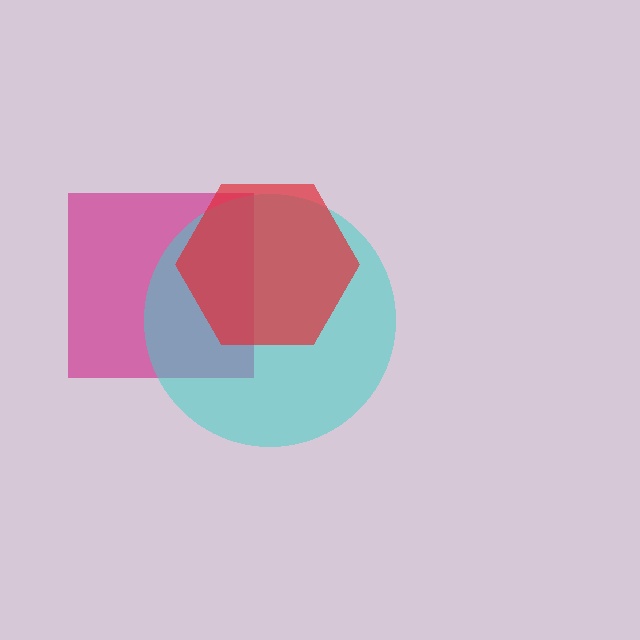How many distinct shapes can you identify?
There are 3 distinct shapes: a magenta square, a cyan circle, a red hexagon.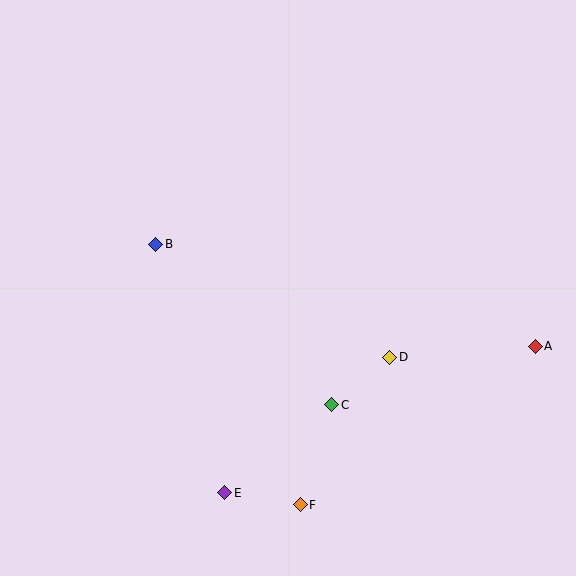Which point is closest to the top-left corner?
Point B is closest to the top-left corner.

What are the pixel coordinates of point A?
Point A is at (535, 346).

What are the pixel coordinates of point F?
Point F is at (300, 505).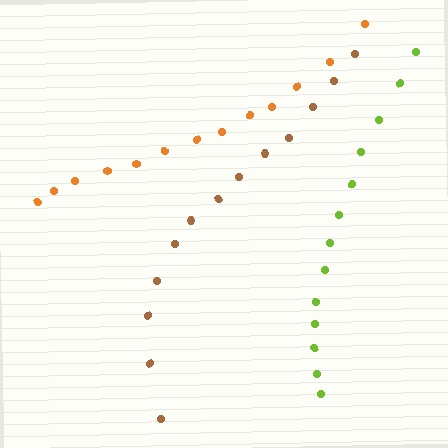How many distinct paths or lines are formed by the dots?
There are 3 distinct paths.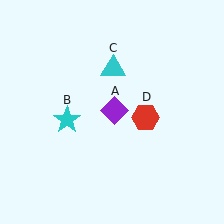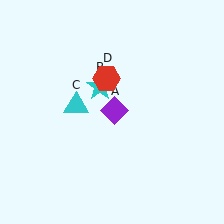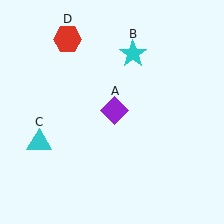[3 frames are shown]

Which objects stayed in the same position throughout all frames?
Purple diamond (object A) remained stationary.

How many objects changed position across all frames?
3 objects changed position: cyan star (object B), cyan triangle (object C), red hexagon (object D).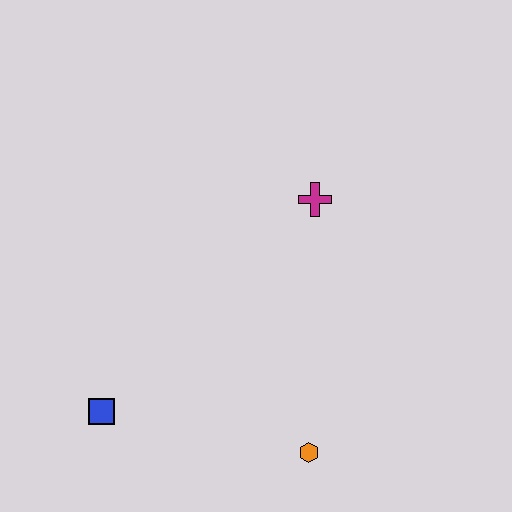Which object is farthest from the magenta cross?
The blue square is farthest from the magenta cross.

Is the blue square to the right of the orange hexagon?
No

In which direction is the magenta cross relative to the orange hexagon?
The magenta cross is above the orange hexagon.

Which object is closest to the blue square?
The orange hexagon is closest to the blue square.